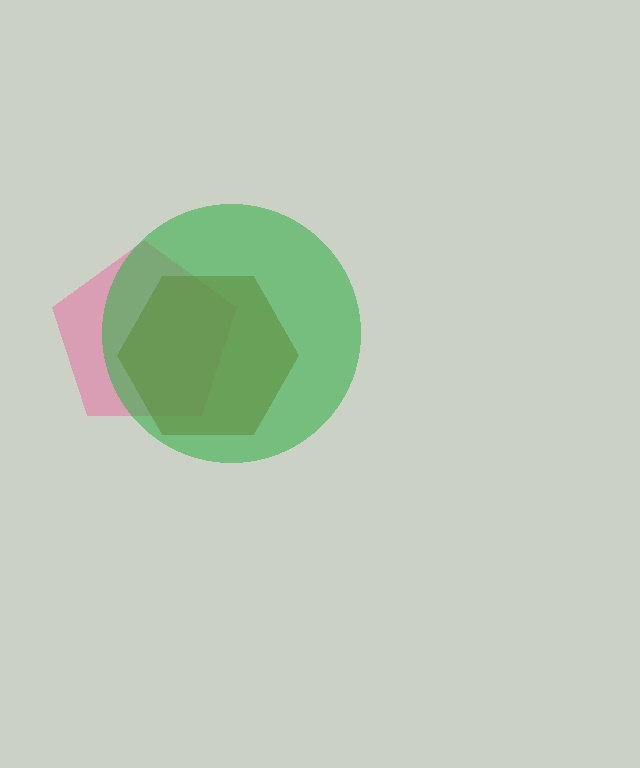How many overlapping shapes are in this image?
There are 3 overlapping shapes in the image.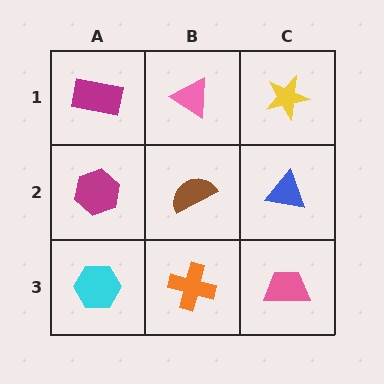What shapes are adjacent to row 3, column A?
A magenta hexagon (row 2, column A), an orange cross (row 3, column B).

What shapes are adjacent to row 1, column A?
A magenta hexagon (row 2, column A), a pink triangle (row 1, column B).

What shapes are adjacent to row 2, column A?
A magenta rectangle (row 1, column A), a cyan hexagon (row 3, column A), a brown semicircle (row 2, column B).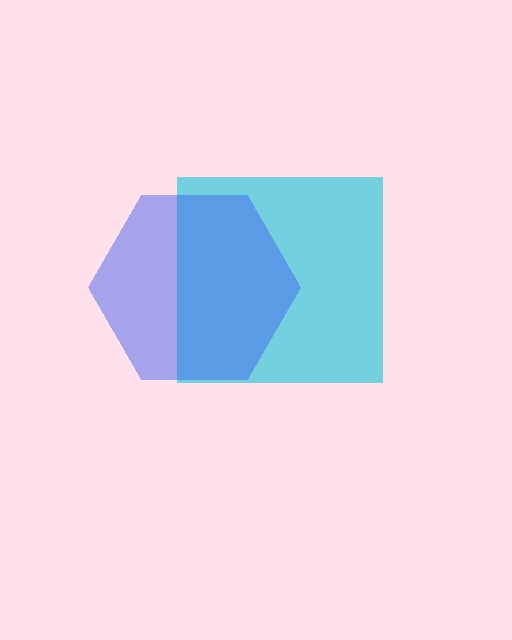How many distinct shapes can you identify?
There are 2 distinct shapes: a cyan square, a blue hexagon.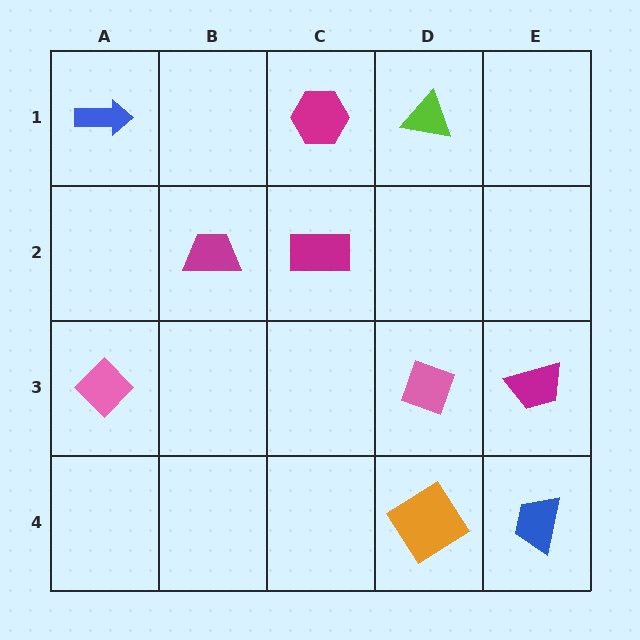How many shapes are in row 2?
2 shapes.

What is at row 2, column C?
A magenta rectangle.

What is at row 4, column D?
An orange diamond.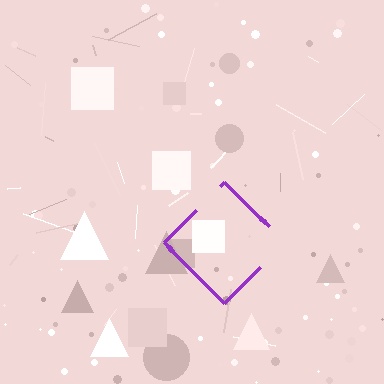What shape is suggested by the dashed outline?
The dashed outline suggests a diamond.